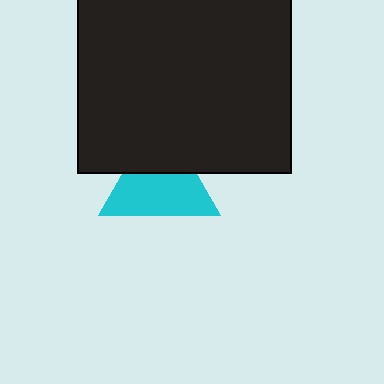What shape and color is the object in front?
The object in front is a black square.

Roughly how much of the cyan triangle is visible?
About half of it is visible (roughly 63%).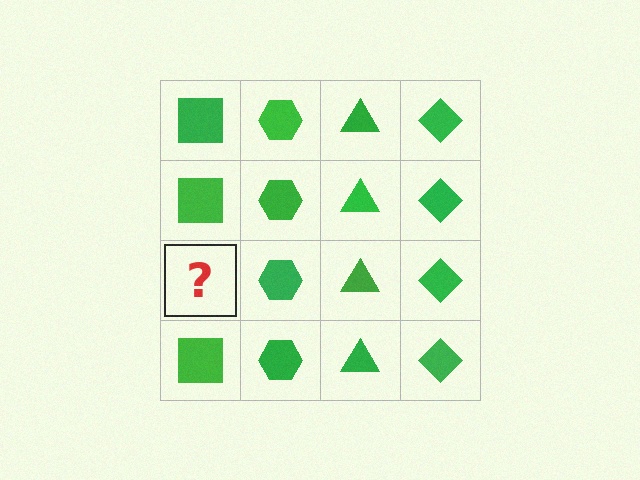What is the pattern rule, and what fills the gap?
The rule is that each column has a consistent shape. The gap should be filled with a green square.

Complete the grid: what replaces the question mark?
The question mark should be replaced with a green square.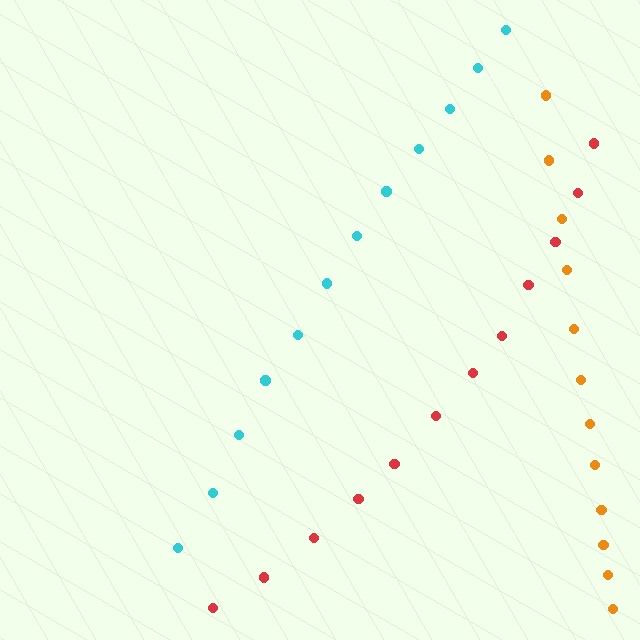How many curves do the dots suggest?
There are 3 distinct paths.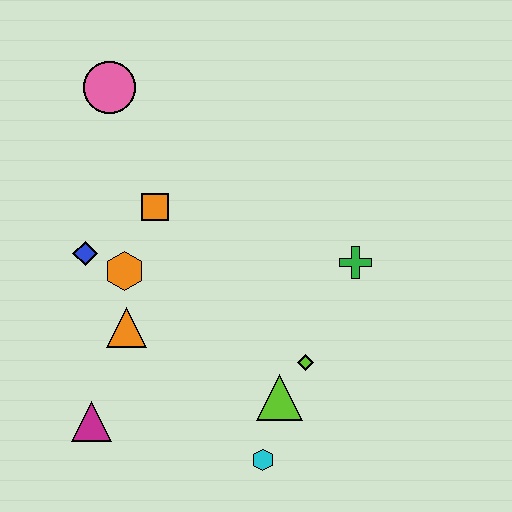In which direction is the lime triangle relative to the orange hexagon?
The lime triangle is to the right of the orange hexagon.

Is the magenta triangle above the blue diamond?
No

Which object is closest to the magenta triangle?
The orange triangle is closest to the magenta triangle.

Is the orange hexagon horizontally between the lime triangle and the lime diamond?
No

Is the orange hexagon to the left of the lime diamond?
Yes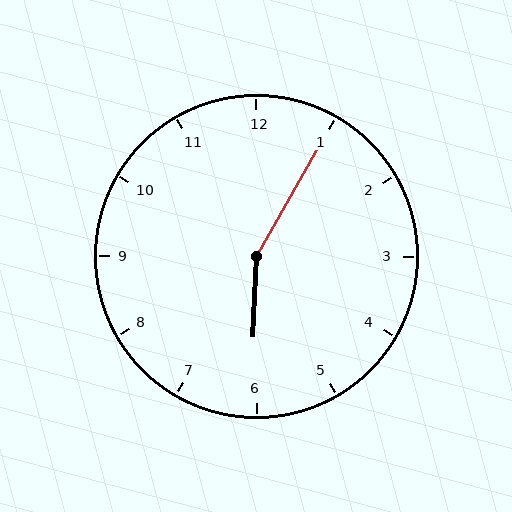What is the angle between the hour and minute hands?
Approximately 152 degrees.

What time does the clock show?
6:05.